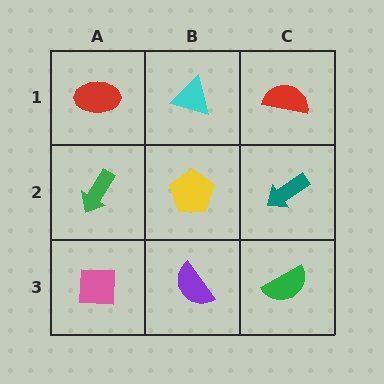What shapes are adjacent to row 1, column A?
A green arrow (row 2, column A), a cyan triangle (row 1, column B).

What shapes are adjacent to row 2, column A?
A red ellipse (row 1, column A), a pink square (row 3, column A), a yellow pentagon (row 2, column B).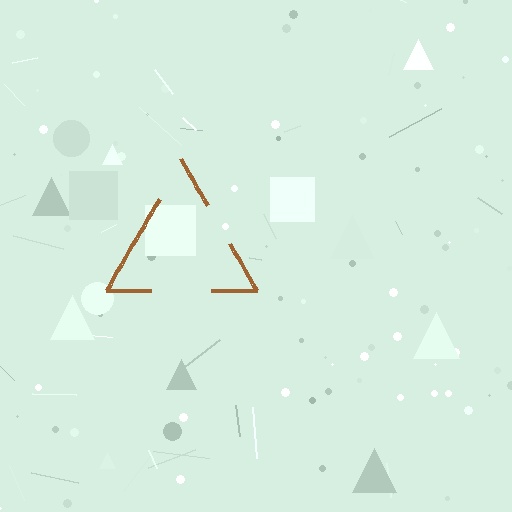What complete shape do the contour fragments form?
The contour fragments form a triangle.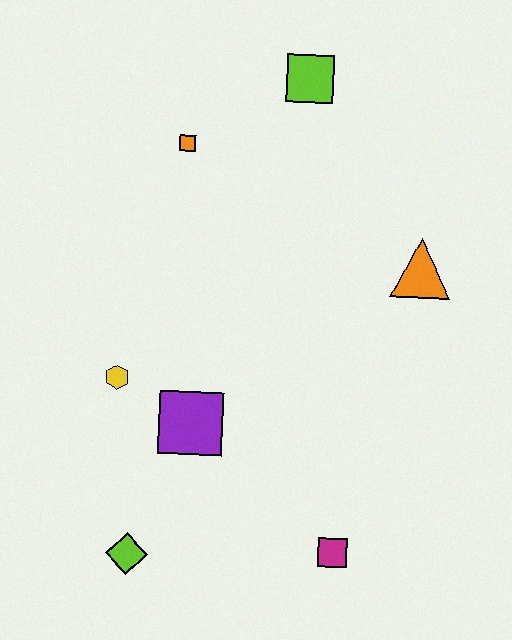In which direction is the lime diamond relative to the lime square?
The lime diamond is below the lime square.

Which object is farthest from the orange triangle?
The lime diamond is farthest from the orange triangle.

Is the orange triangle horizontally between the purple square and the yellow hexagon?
No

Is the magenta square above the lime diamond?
Yes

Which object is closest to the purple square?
The yellow hexagon is closest to the purple square.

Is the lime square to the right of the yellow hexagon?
Yes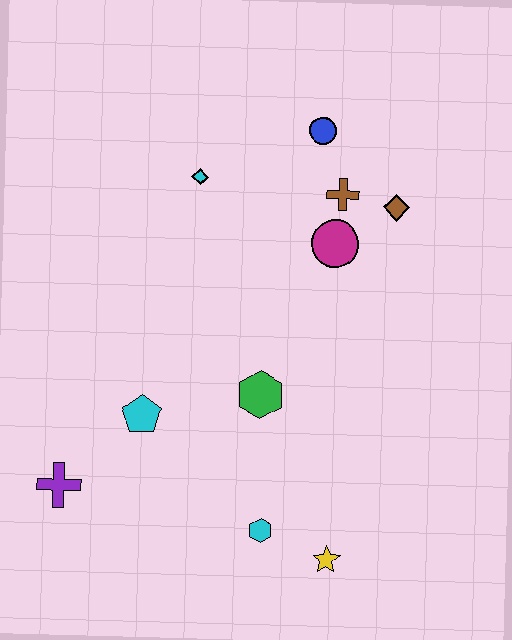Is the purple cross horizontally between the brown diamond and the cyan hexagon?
No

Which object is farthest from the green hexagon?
The blue circle is farthest from the green hexagon.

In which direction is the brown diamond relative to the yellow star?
The brown diamond is above the yellow star.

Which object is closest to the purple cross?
The cyan pentagon is closest to the purple cross.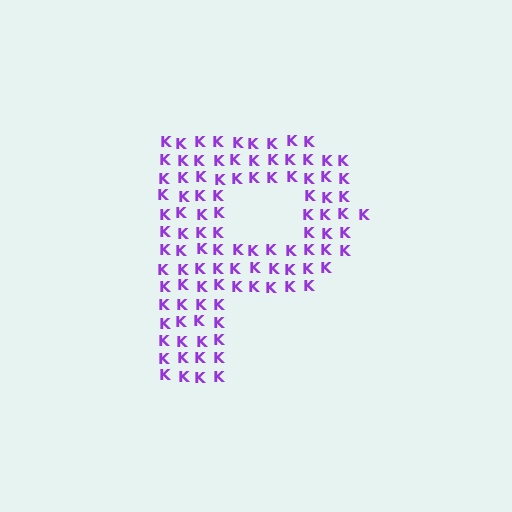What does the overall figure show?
The overall figure shows the letter P.